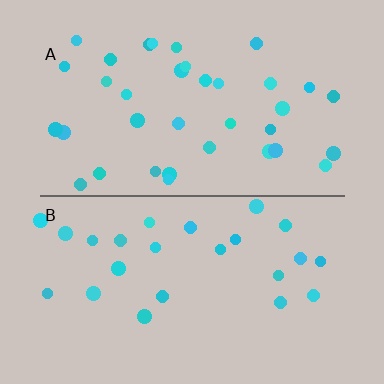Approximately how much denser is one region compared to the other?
Approximately 1.5× — region A over region B.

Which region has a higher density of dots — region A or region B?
A (the top).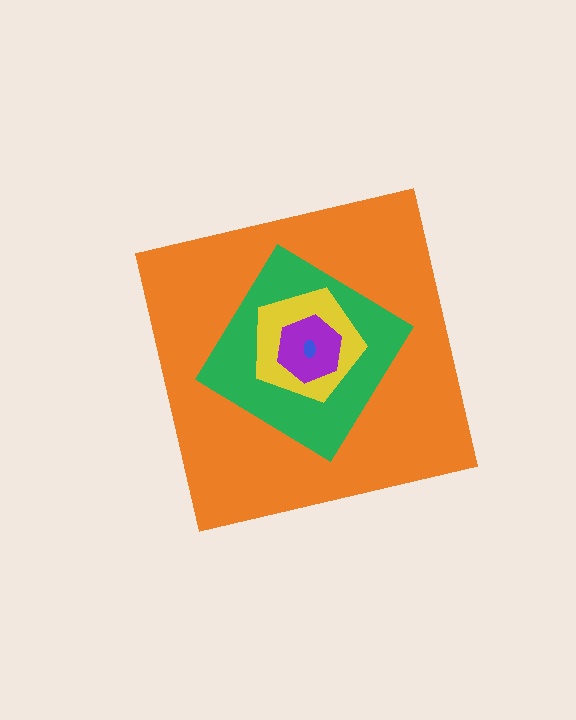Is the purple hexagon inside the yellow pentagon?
Yes.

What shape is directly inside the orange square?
The green diamond.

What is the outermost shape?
The orange square.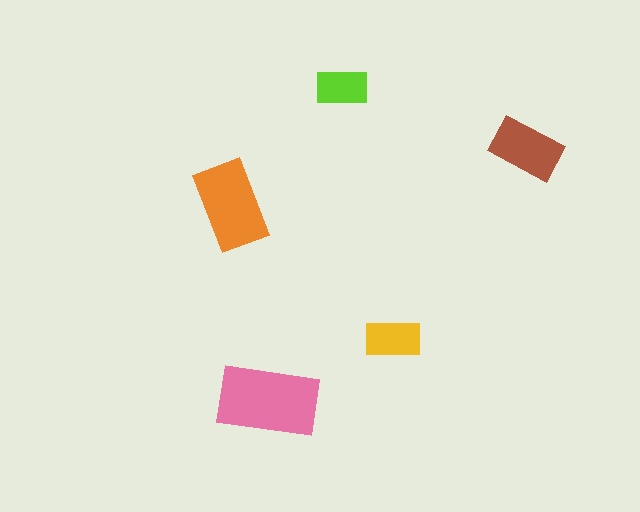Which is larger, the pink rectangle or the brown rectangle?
The pink one.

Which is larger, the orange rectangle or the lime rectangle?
The orange one.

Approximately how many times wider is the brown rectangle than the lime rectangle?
About 1.5 times wider.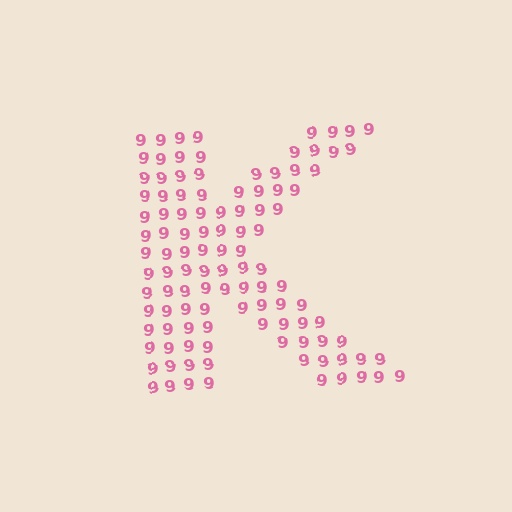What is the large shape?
The large shape is the letter K.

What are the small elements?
The small elements are digit 9's.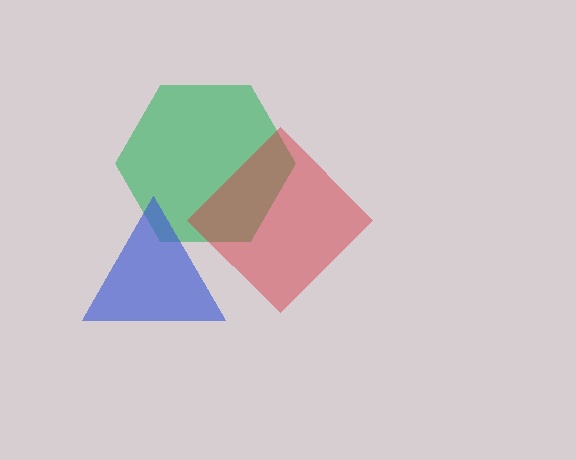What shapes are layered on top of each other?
The layered shapes are: a green hexagon, a blue triangle, a red diamond.